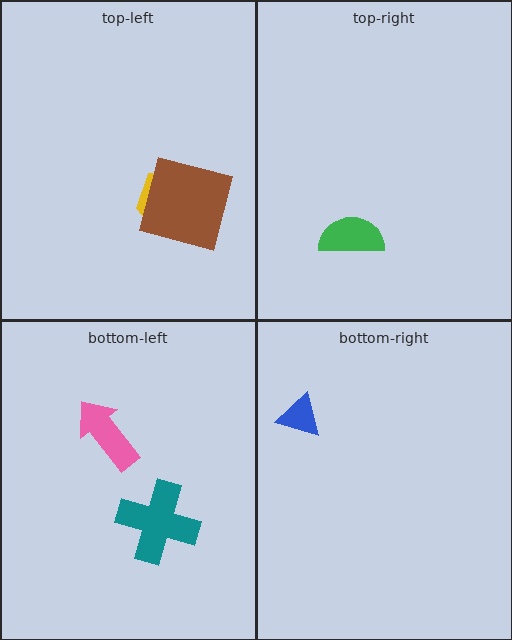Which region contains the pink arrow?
The bottom-left region.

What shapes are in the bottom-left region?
The pink arrow, the teal cross.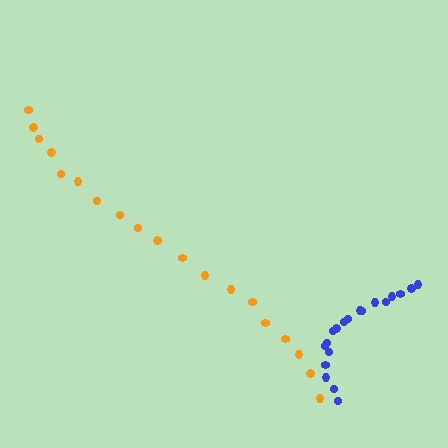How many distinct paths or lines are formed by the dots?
There are 2 distinct paths.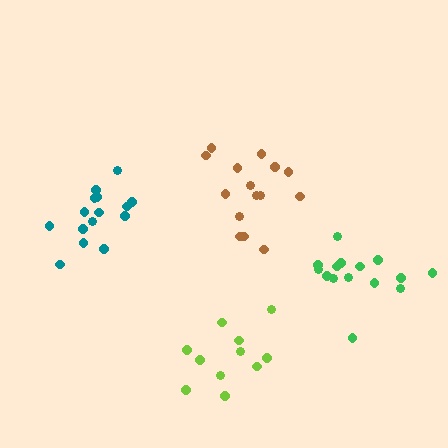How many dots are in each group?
Group 1: 15 dots, Group 2: 15 dots, Group 3: 11 dots, Group 4: 15 dots (56 total).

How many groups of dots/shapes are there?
There are 4 groups.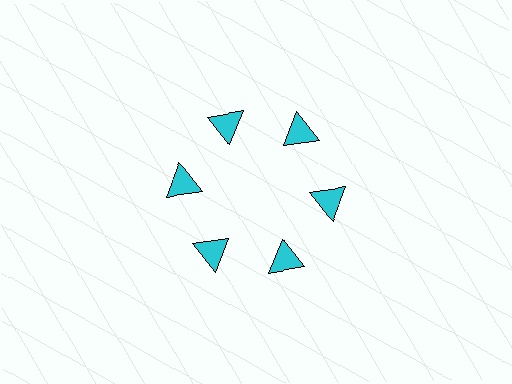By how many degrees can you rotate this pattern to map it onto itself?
The pattern maps onto itself every 60 degrees of rotation.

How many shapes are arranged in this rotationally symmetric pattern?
There are 6 shapes, arranged in 6 groups of 1.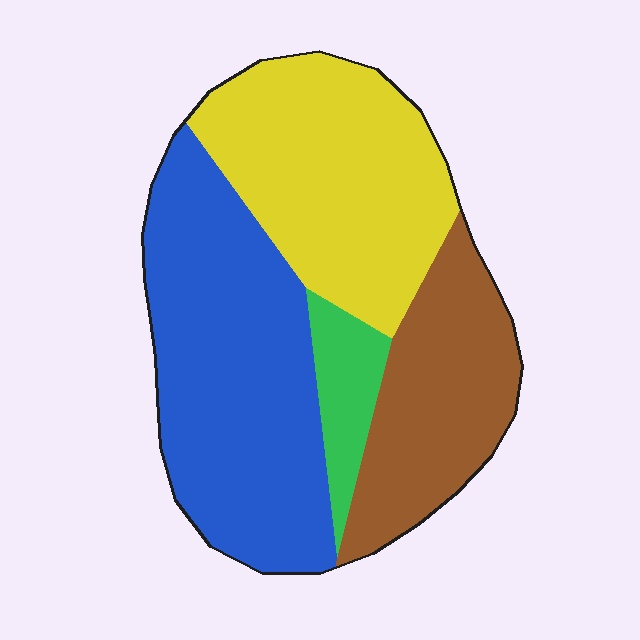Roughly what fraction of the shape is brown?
Brown covers about 20% of the shape.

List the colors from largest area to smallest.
From largest to smallest: blue, yellow, brown, green.